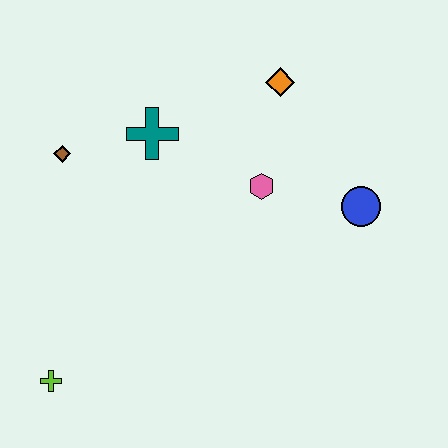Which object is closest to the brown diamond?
The teal cross is closest to the brown diamond.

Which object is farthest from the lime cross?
The orange diamond is farthest from the lime cross.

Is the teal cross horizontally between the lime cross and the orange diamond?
Yes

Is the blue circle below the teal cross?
Yes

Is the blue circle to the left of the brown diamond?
No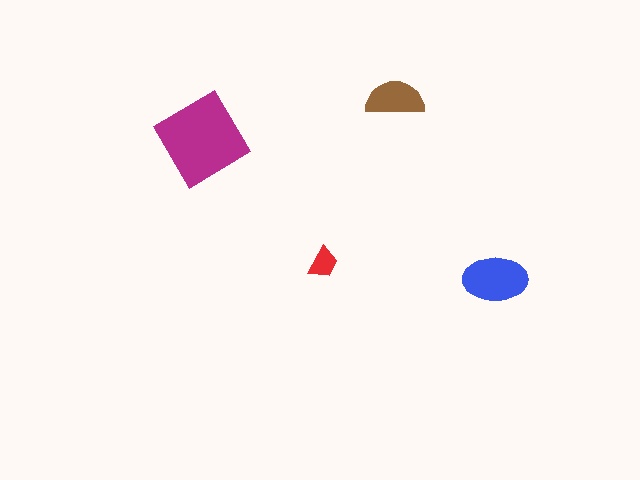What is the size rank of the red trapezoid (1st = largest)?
4th.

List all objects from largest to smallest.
The magenta diamond, the blue ellipse, the brown semicircle, the red trapezoid.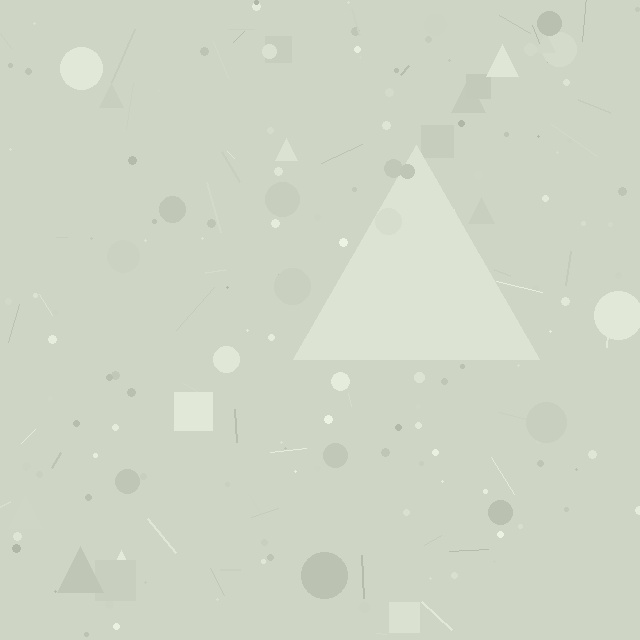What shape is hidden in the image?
A triangle is hidden in the image.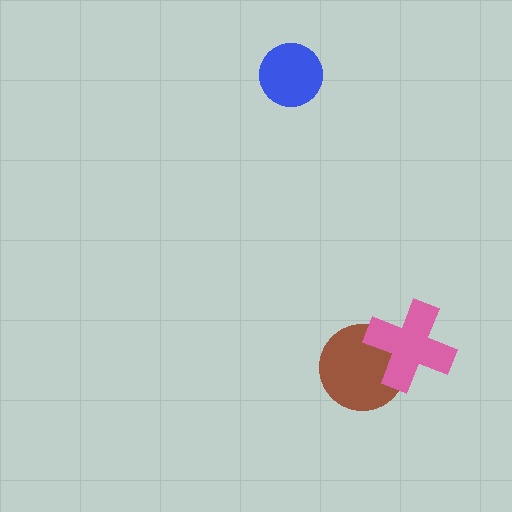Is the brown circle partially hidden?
Yes, it is partially covered by another shape.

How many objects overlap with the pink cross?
1 object overlaps with the pink cross.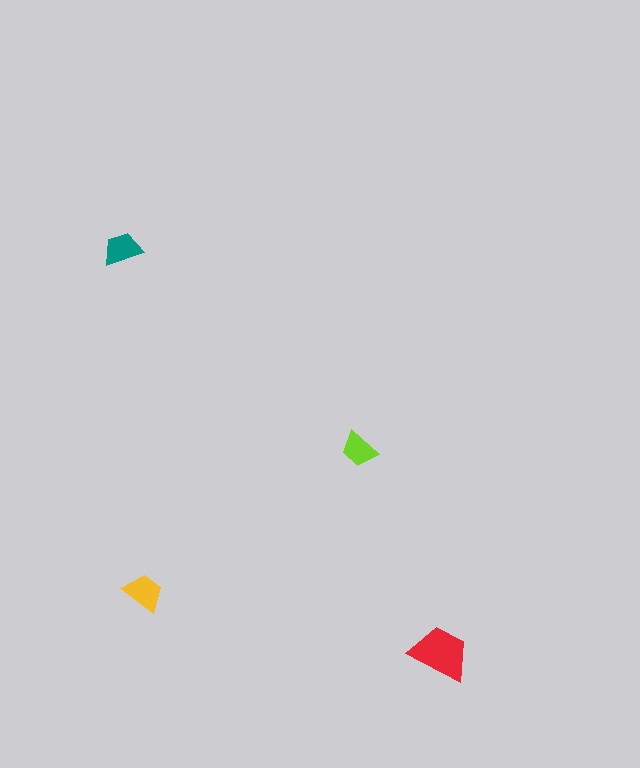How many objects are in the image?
There are 4 objects in the image.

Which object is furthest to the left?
The teal trapezoid is leftmost.